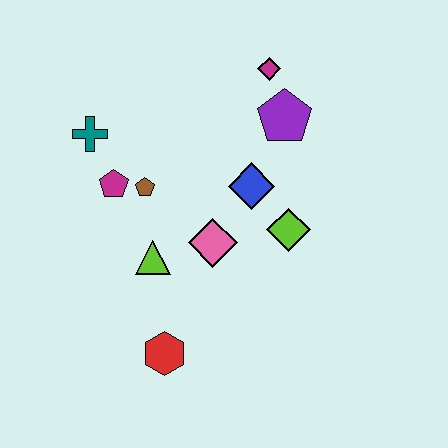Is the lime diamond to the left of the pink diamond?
No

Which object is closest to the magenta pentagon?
The brown pentagon is closest to the magenta pentagon.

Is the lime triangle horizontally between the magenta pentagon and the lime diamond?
Yes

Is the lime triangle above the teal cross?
No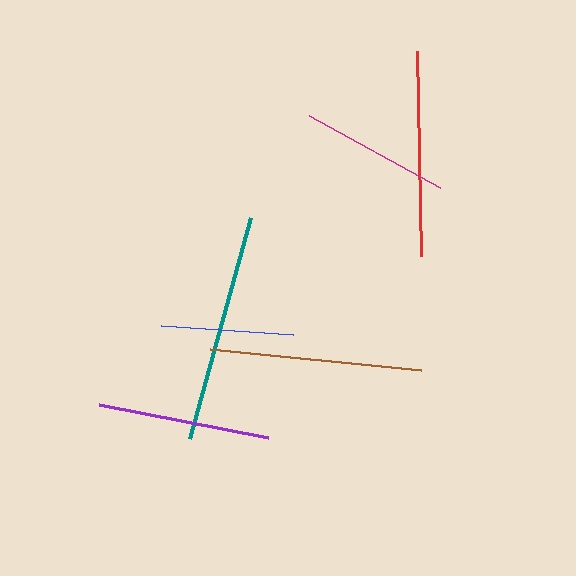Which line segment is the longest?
The teal line is the longest at approximately 229 pixels.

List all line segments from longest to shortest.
From longest to shortest: teal, brown, red, purple, magenta, blue.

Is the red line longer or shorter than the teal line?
The teal line is longer than the red line.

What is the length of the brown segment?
The brown segment is approximately 212 pixels long.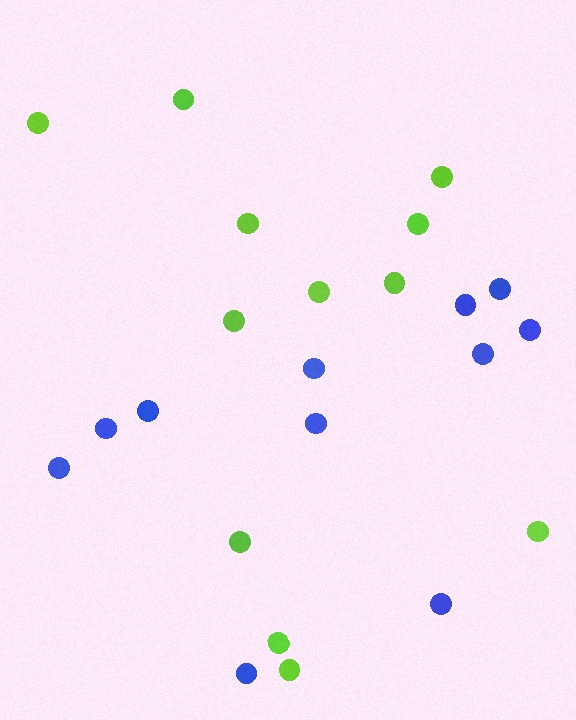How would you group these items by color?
There are 2 groups: one group of blue circles (11) and one group of lime circles (12).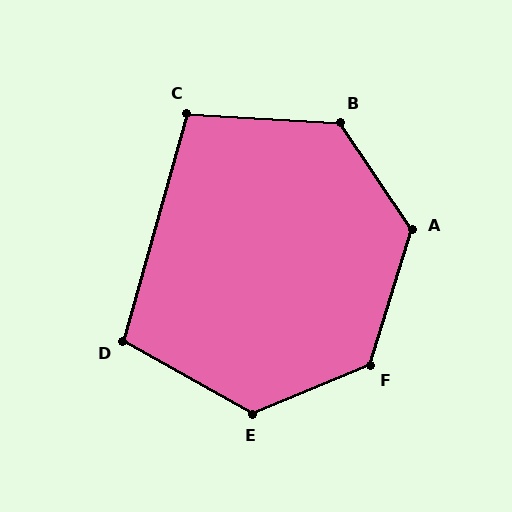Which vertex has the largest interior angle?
F, at approximately 129 degrees.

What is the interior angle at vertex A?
Approximately 129 degrees (obtuse).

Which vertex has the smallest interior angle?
C, at approximately 102 degrees.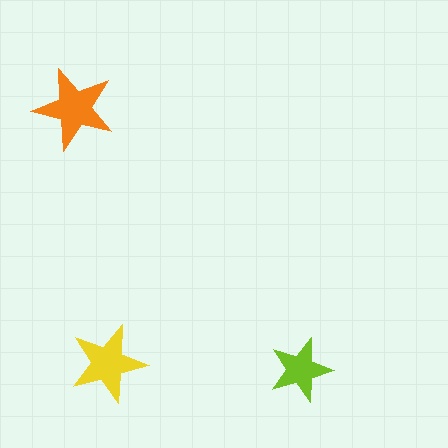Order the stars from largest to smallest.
the orange one, the yellow one, the lime one.